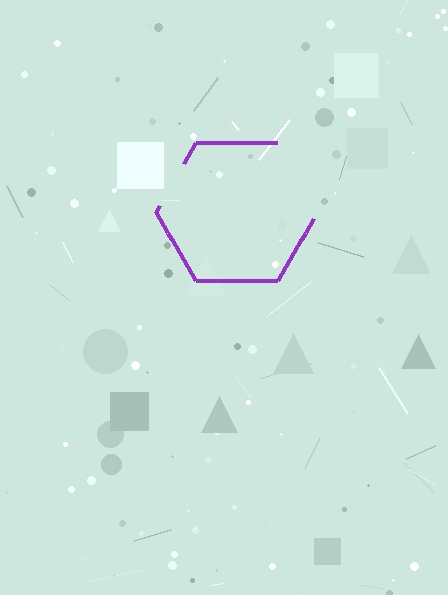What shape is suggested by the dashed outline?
The dashed outline suggests a hexagon.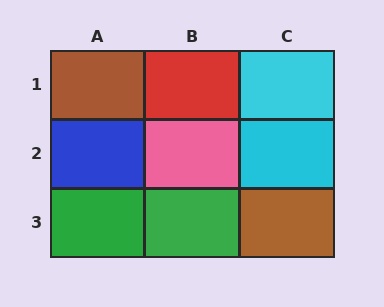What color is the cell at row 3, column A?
Green.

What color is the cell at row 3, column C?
Brown.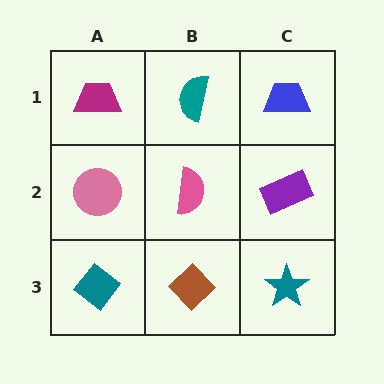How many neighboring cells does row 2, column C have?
3.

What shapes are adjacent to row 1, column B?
A pink semicircle (row 2, column B), a magenta trapezoid (row 1, column A), a blue trapezoid (row 1, column C).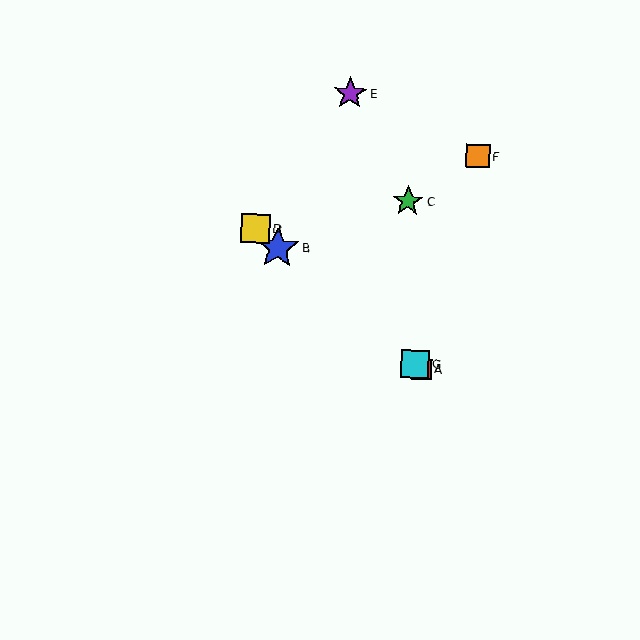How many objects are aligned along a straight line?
4 objects (A, B, D, G) are aligned along a straight line.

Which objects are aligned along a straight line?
Objects A, B, D, G are aligned along a straight line.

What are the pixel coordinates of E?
Object E is at (350, 93).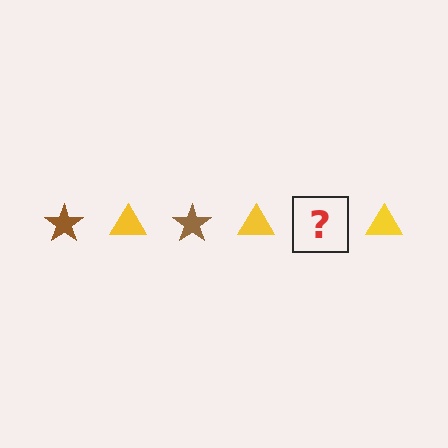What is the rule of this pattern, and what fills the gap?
The rule is that the pattern alternates between brown star and yellow triangle. The gap should be filled with a brown star.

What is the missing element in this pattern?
The missing element is a brown star.